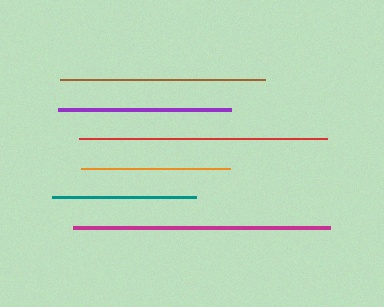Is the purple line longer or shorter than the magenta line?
The magenta line is longer than the purple line.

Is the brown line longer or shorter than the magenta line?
The magenta line is longer than the brown line.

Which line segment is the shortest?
The teal line is the shortest at approximately 144 pixels.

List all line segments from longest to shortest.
From longest to shortest: magenta, red, brown, purple, orange, teal.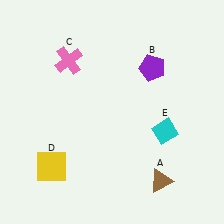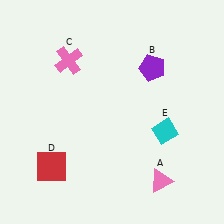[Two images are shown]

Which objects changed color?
A changed from brown to pink. D changed from yellow to red.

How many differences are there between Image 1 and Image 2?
There are 2 differences between the two images.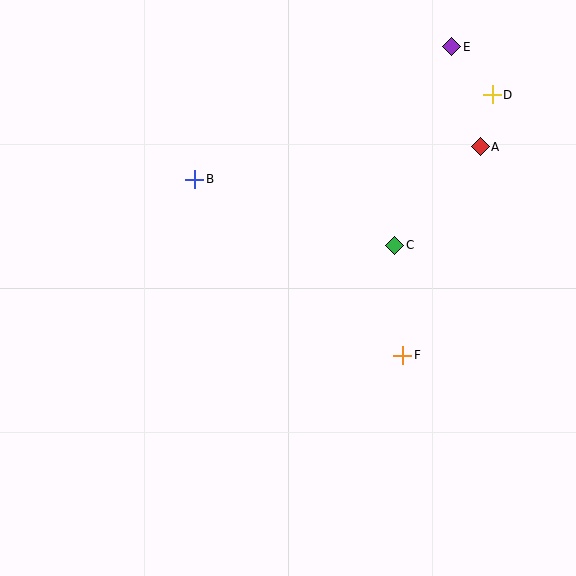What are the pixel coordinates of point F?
Point F is at (403, 355).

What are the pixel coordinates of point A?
Point A is at (480, 147).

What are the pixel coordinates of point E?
Point E is at (452, 47).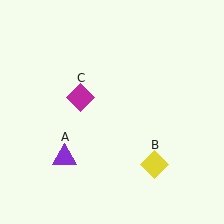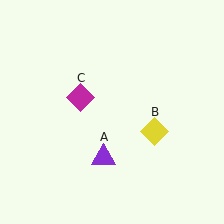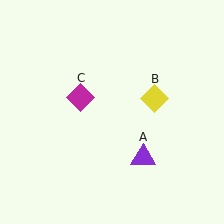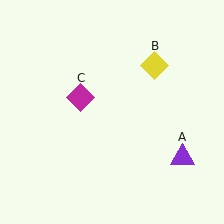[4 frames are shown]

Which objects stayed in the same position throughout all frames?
Magenta diamond (object C) remained stationary.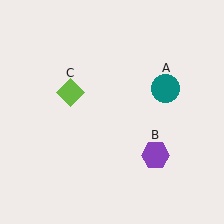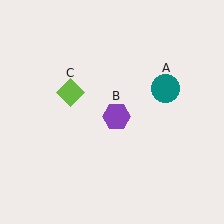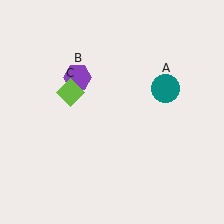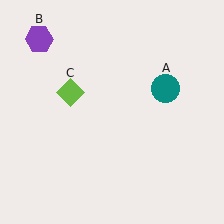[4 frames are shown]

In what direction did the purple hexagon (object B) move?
The purple hexagon (object B) moved up and to the left.